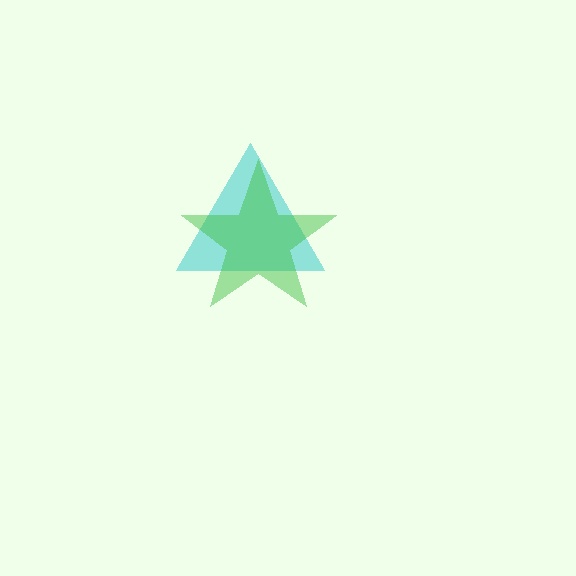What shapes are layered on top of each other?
The layered shapes are: a cyan triangle, a green star.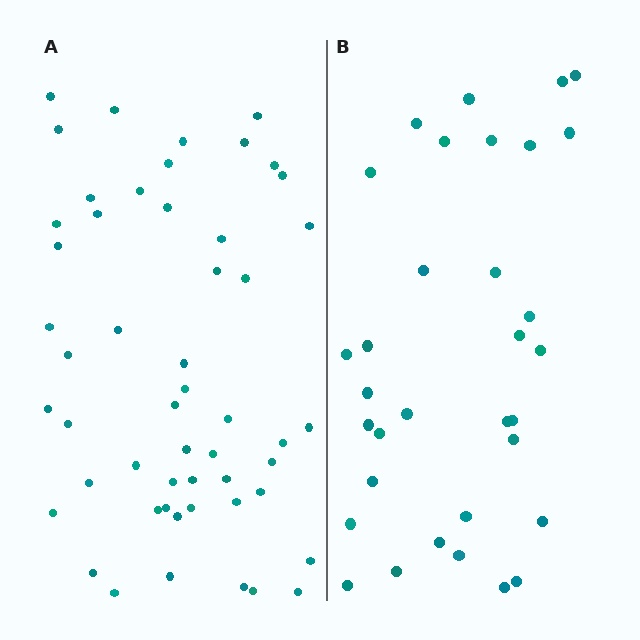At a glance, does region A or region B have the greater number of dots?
Region A (the left region) has more dots.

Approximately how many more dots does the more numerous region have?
Region A has approximately 20 more dots than region B.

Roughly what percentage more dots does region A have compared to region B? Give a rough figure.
About 60% more.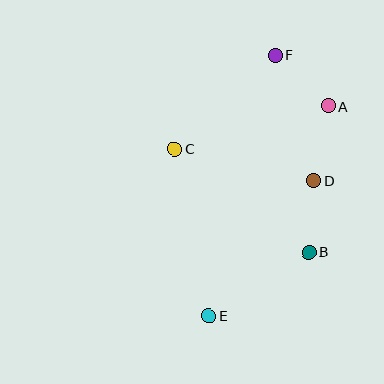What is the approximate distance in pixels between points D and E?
The distance between D and E is approximately 172 pixels.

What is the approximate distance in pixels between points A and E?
The distance between A and E is approximately 242 pixels.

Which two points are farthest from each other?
Points E and F are farthest from each other.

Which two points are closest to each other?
Points B and D are closest to each other.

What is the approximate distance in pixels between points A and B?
The distance between A and B is approximately 147 pixels.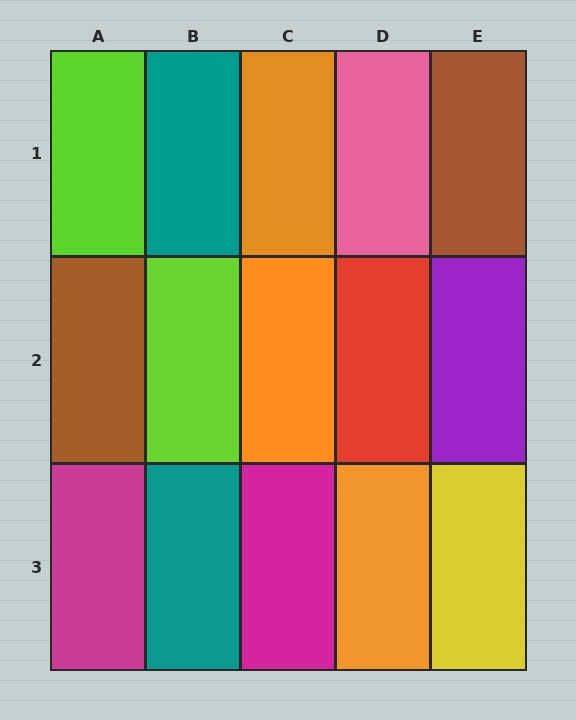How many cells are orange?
3 cells are orange.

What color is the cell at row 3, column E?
Yellow.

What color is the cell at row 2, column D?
Red.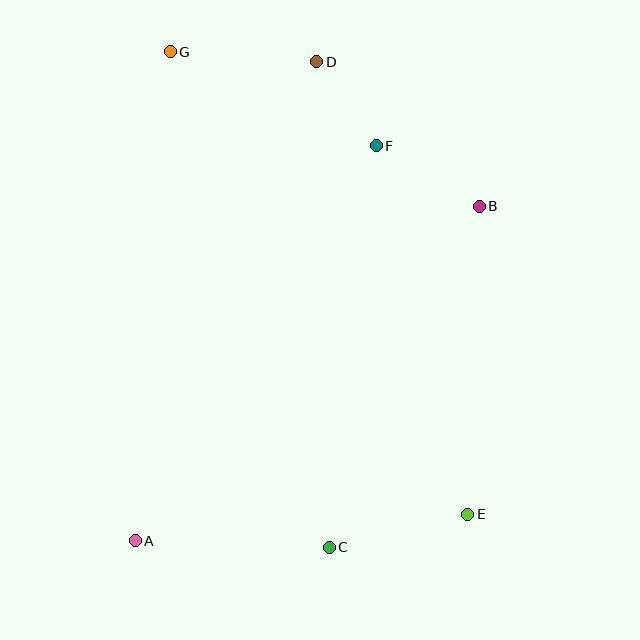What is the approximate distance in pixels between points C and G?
The distance between C and G is approximately 521 pixels.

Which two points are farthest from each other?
Points E and G are farthest from each other.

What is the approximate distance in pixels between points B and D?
The distance between B and D is approximately 218 pixels.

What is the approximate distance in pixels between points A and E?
The distance between A and E is approximately 334 pixels.